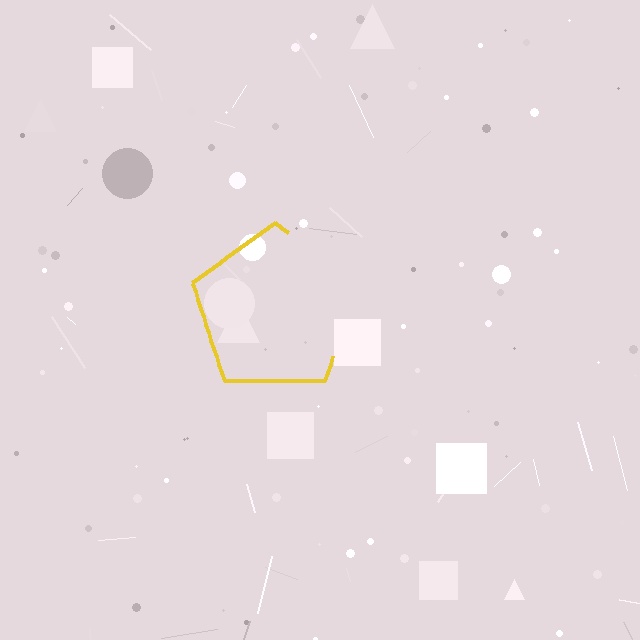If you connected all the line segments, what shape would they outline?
They would outline a pentagon.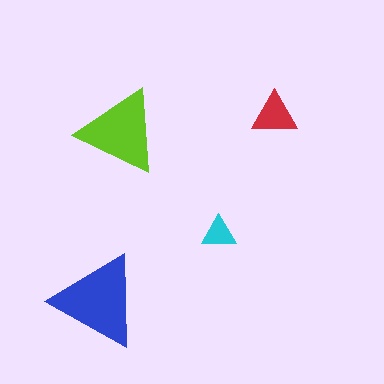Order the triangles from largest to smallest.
the blue one, the lime one, the red one, the cyan one.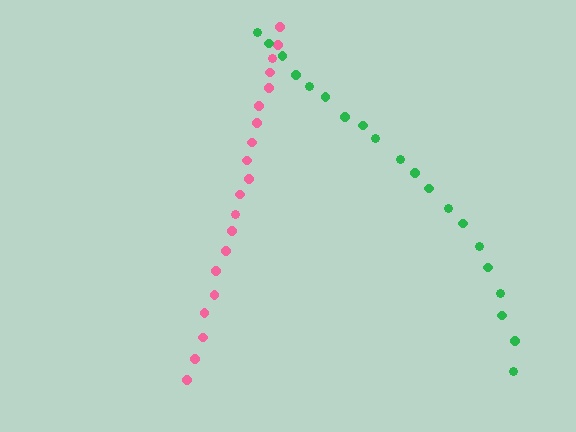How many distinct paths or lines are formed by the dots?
There are 2 distinct paths.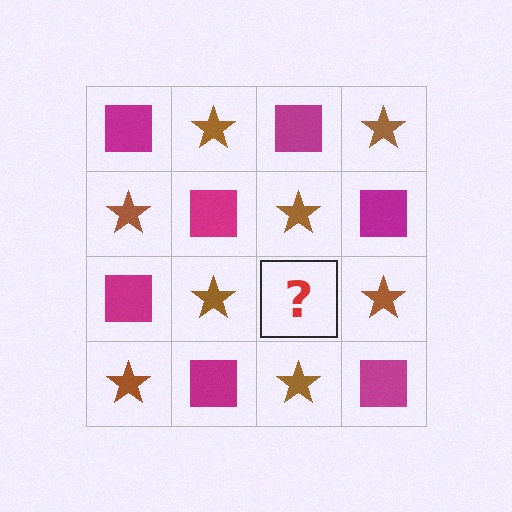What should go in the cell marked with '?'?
The missing cell should contain a magenta square.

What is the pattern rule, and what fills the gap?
The rule is that it alternates magenta square and brown star in a checkerboard pattern. The gap should be filled with a magenta square.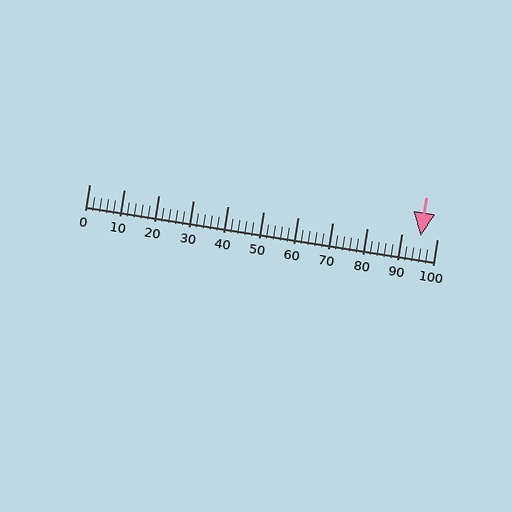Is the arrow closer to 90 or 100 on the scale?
The arrow is closer to 100.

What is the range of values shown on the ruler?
The ruler shows values from 0 to 100.